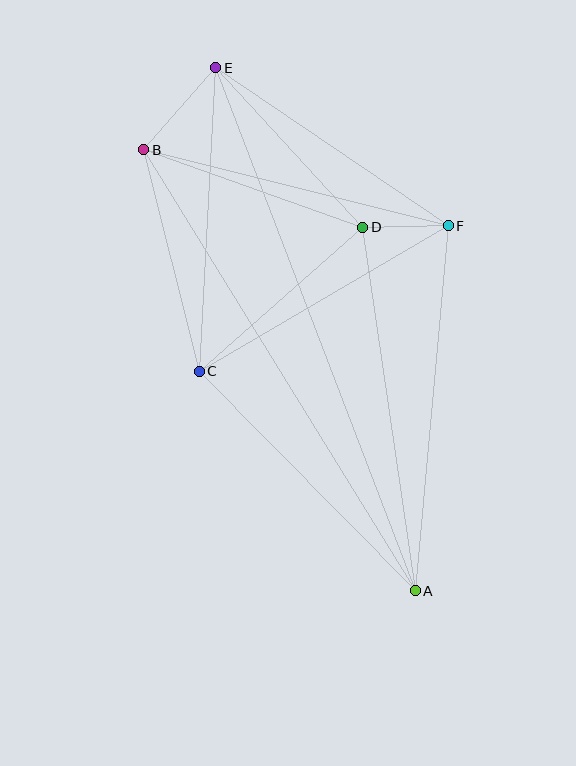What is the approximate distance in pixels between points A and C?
The distance between A and C is approximately 308 pixels.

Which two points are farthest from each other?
Points A and E are farthest from each other.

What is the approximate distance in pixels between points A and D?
The distance between A and D is approximately 368 pixels.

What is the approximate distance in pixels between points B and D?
The distance between B and D is approximately 232 pixels.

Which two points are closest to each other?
Points D and F are closest to each other.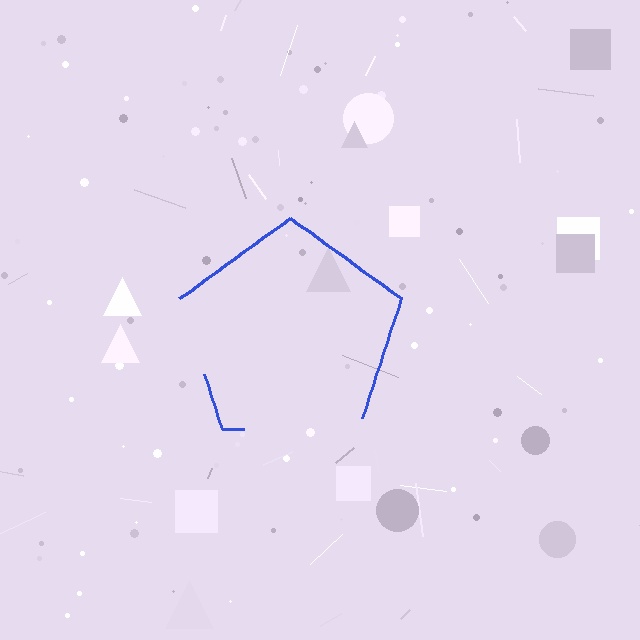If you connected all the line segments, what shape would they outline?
They would outline a pentagon.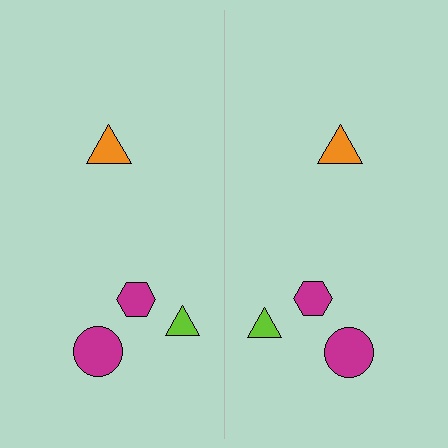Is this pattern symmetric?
Yes, this pattern has bilateral (reflection) symmetry.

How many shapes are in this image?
There are 8 shapes in this image.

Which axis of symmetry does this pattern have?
The pattern has a vertical axis of symmetry running through the center of the image.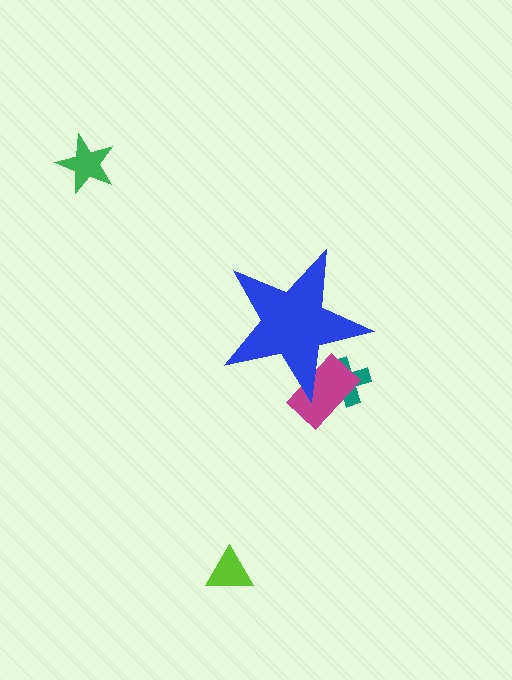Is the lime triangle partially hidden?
No, the lime triangle is fully visible.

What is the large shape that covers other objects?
A blue star.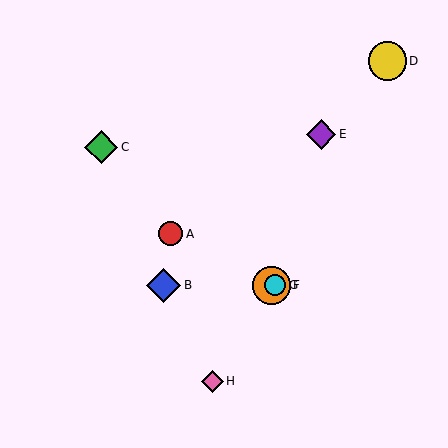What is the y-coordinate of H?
Object H is at y≈381.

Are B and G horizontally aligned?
Yes, both are at y≈285.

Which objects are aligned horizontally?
Objects B, F, G are aligned horizontally.